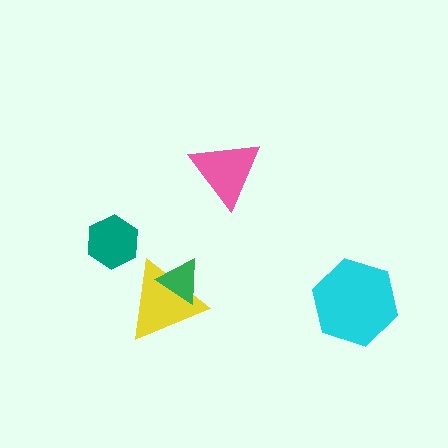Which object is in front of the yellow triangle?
The green triangle is in front of the yellow triangle.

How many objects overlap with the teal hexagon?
0 objects overlap with the teal hexagon.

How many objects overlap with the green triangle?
1 object overlaps with the green triangle.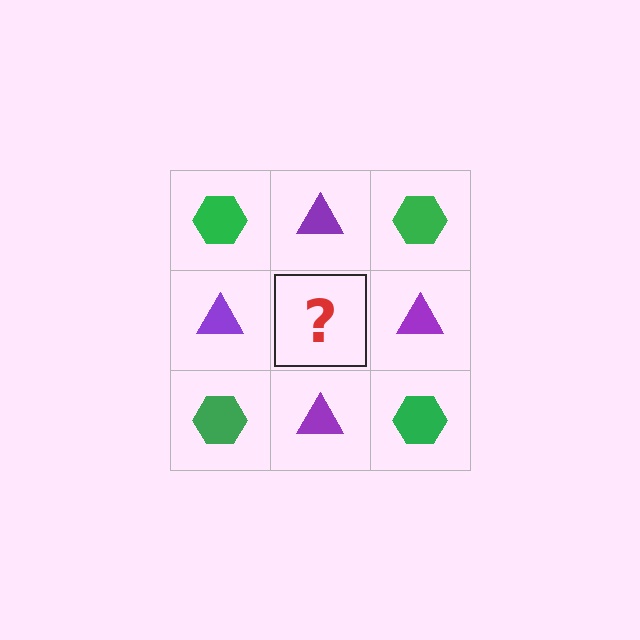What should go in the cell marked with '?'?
The missing cell should contain a green hexagon.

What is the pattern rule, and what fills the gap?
The rule is that it alternates green hexagon and purple triangle in a checkerboard pattern. The gap should be filled with a green hexagon.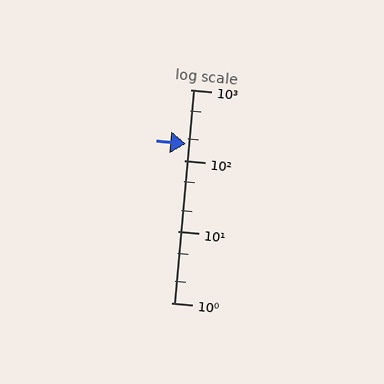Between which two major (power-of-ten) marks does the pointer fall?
The pointer is between 100 and 1000.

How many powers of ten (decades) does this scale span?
The scale spans 3 decades, from 1 to 1000.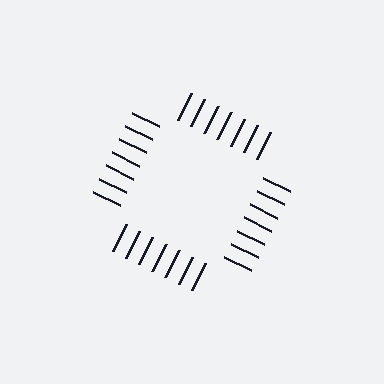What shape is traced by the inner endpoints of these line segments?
An illusory square — the line segments terminate on its edges but no continuous stroke is drawn.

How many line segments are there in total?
28 — 7 along each of the 4 edges.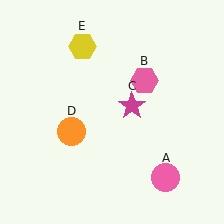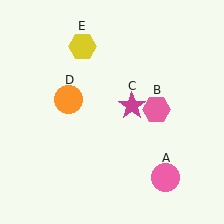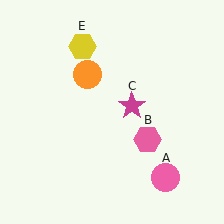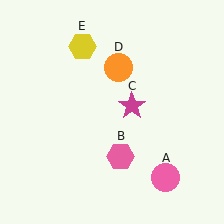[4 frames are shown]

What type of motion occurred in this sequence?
The pink hexagon (object B), orange circle (object D) rotated clockwise around the center of the scene.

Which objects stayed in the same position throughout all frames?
Pink circle (object A) and magenta star (object C) and yellow hexagon (object E) remained stationary.